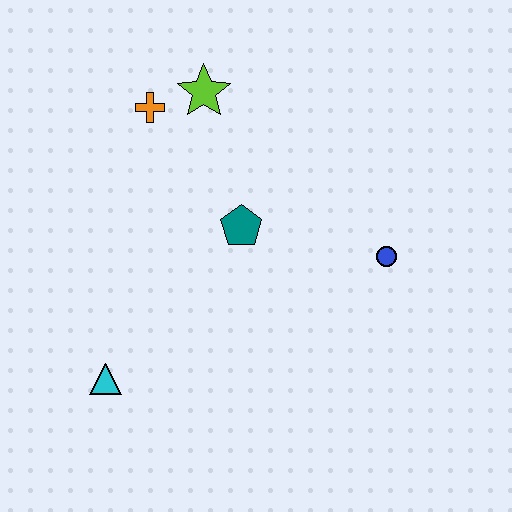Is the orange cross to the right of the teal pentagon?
No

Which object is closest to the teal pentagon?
The lime star is closest to the teal pentagon.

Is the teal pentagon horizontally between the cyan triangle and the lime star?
No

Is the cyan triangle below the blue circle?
Yes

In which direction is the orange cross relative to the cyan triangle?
The orange cross is above the cyan triangle.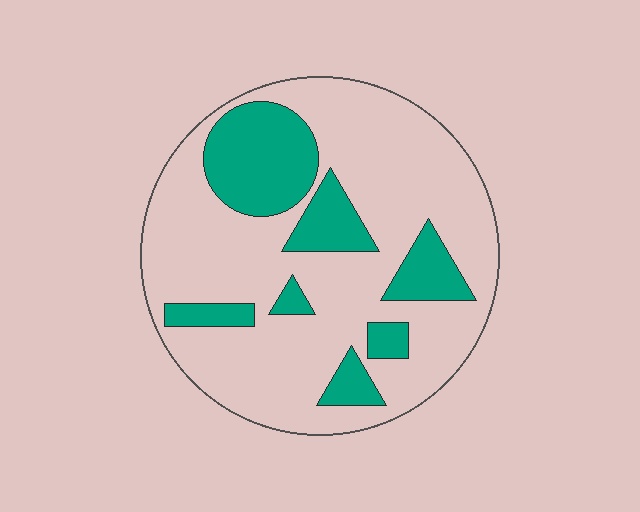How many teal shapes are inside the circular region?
7.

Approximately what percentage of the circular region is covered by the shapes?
Approximately 25%.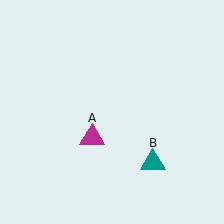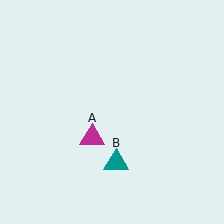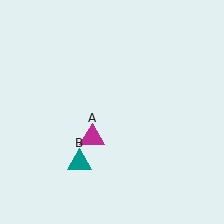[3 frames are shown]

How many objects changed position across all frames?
1 object changed position: teal triangle (object B).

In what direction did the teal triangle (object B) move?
The teal triangle (object B) moved left.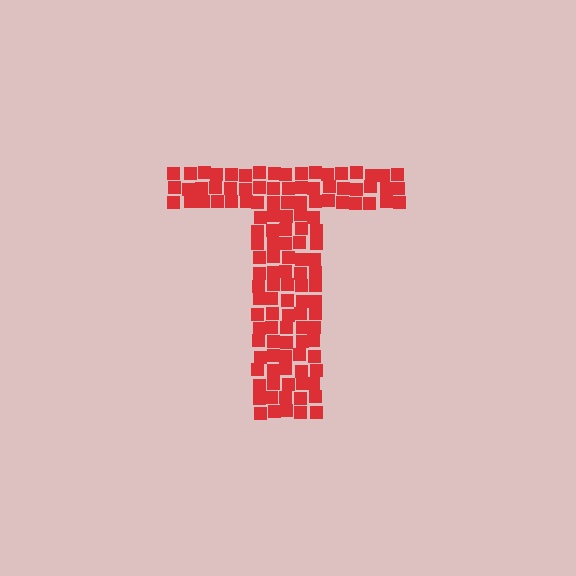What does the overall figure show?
The overall figure shows the letter T.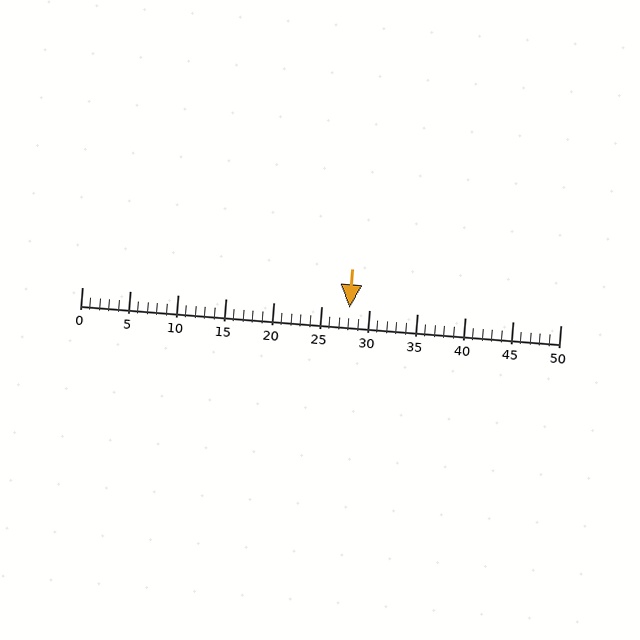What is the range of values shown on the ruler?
The ruler shows values from 0 to 50.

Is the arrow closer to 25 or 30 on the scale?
The arrow is closer to 30.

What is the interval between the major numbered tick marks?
The major tick marks are spaced 5 units apart.